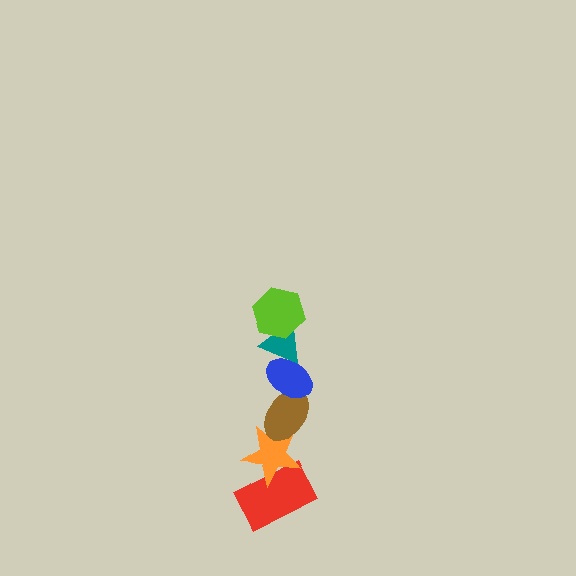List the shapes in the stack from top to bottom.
From top to bottom: the lime hexagon, the teal triangle, the blue ellipse, the brown ellipse, the orange star, the red rectangle.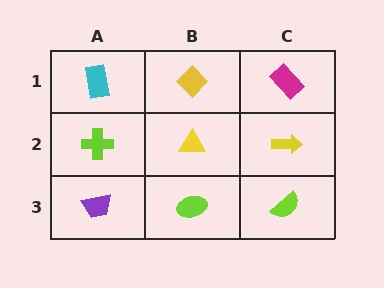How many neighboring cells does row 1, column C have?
2.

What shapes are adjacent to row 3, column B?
A yellow triangle (row 2, column B), a purple trapezoid (row 3, column A), a lime semicircle (row 3, column C).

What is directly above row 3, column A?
A lime cross.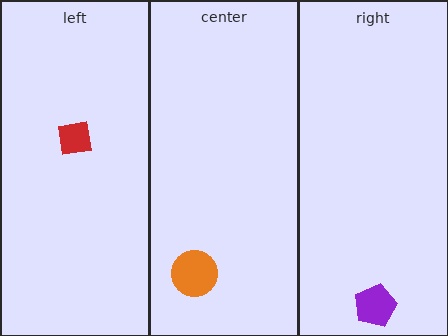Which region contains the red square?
The left region.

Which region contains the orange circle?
The center region.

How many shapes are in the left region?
1.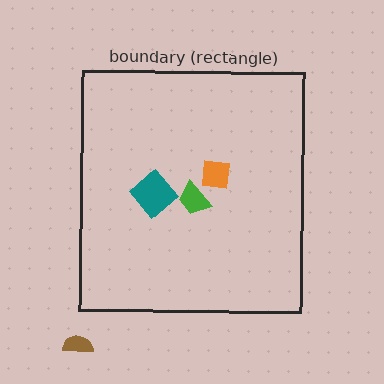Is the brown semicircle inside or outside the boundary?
Outside.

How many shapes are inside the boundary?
3 inside, 1 outside.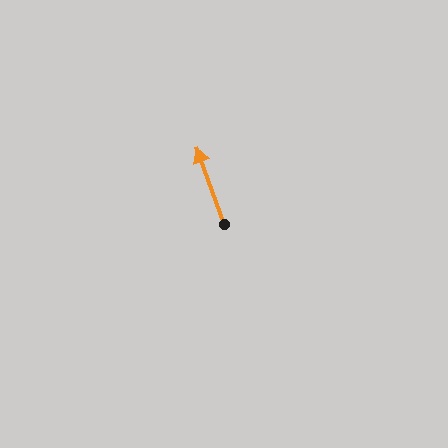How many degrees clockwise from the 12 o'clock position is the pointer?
Approximately 340 degrees.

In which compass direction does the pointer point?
North.